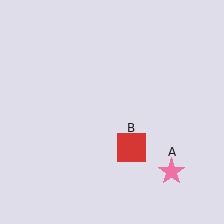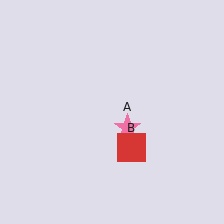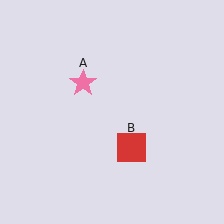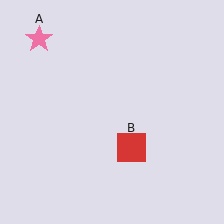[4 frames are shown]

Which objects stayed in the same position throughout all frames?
Red square (object B) remained stationary.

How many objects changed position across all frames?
1 object changed position: pink star (object A).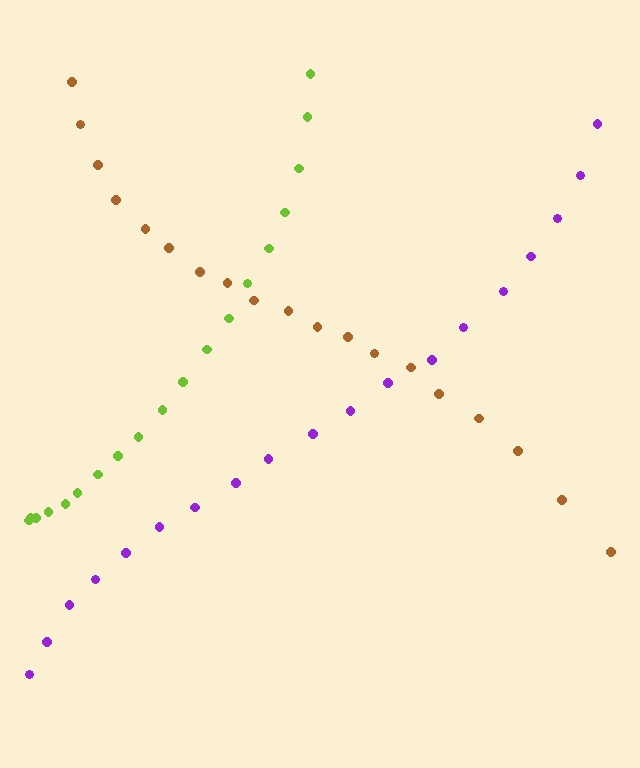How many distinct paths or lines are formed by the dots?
There are 3 distinct paths.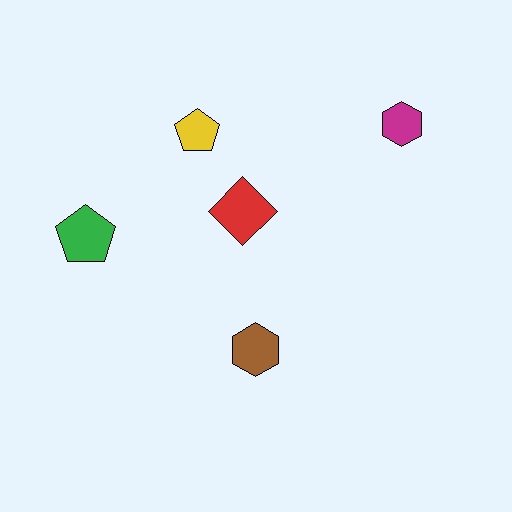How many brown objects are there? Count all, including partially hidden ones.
There is 1 brown object.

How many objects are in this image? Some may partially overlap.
There are 5 objects.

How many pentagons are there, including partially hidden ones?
There are 2 pentagons.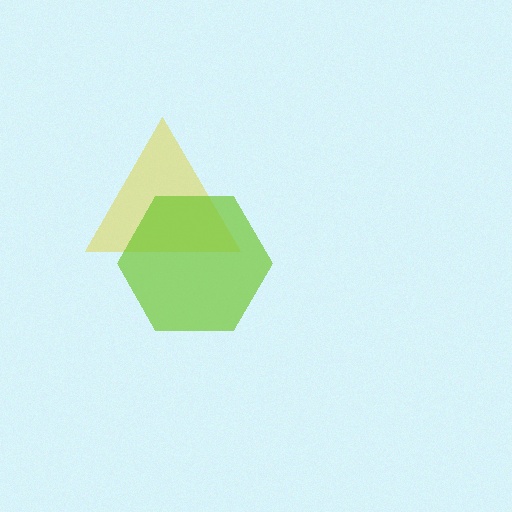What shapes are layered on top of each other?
The layered shapes are: a yellow triangle, a lime hexagon.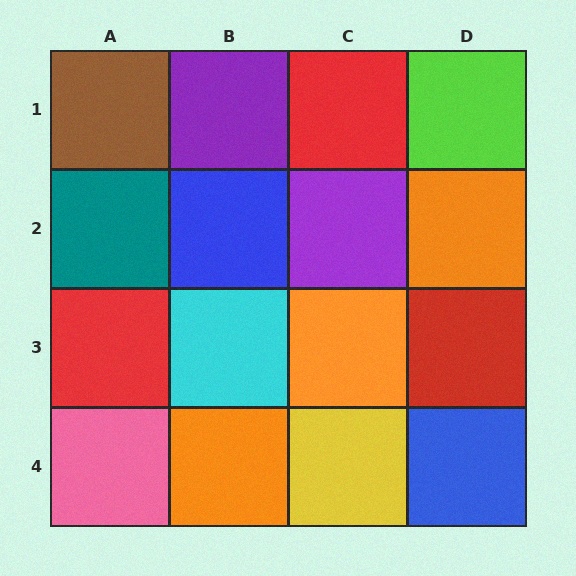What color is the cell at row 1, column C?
Red.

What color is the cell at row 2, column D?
Orange.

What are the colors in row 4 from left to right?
Pink, orange, yellow, blue.